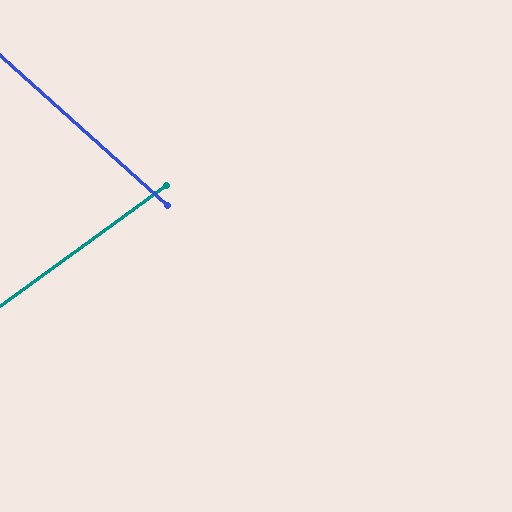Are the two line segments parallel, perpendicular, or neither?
Neither parallel nor perpendicular — they differ by about 78°.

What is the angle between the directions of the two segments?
Approximately 78 degrees.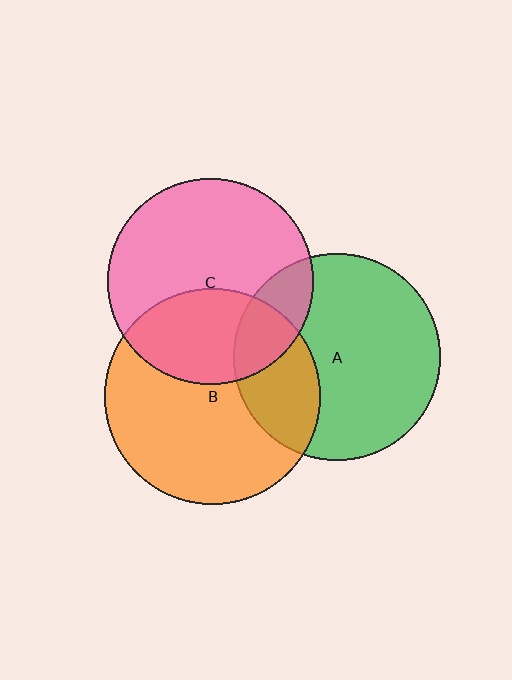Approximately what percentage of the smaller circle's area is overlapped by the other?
Approximately 20%.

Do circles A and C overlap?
Yes.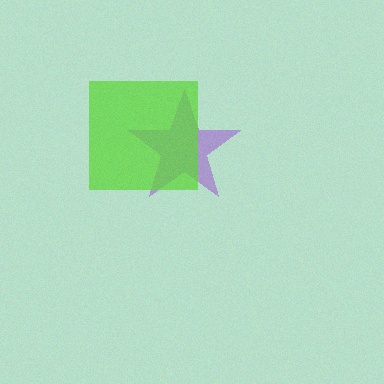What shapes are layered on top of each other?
The layered shapes are: a purple star, a lime square.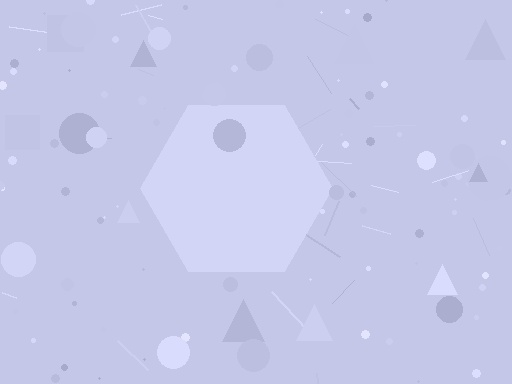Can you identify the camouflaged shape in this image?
The camouflaged shape is a hexagon.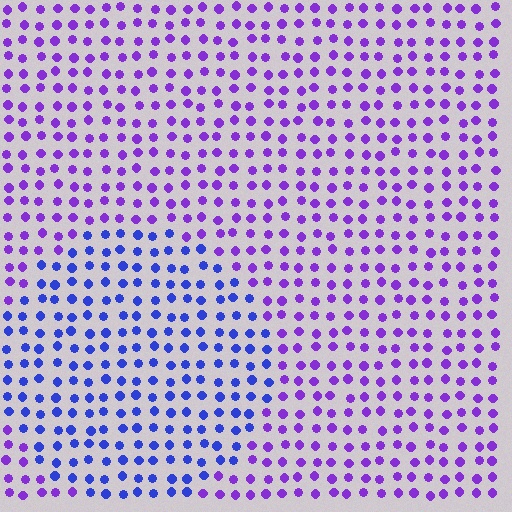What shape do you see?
I see a circle.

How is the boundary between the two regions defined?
The boundary is defined purely by a slight shift in hue (about 38 degrees). Spacing, size, and orientation are identical on both sides.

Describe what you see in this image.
The image is filled with small purple elements in a uniform arrangement. A circle-shaped region is visible where the elements are tinted to a slightly different hue, forming a subtle color boundary.